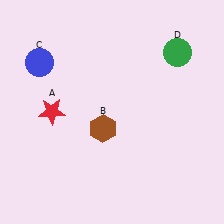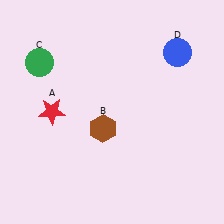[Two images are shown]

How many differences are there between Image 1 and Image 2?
There are 2 differences between the two images.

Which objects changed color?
C changed from blue to green. D changed from green to blue.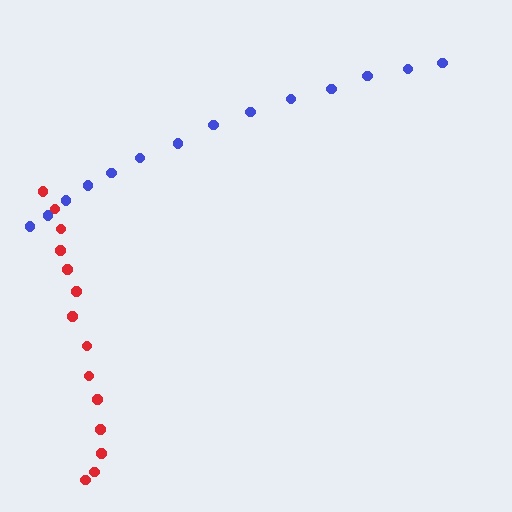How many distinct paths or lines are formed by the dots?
There are 2 distinct paths.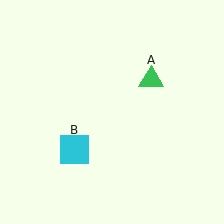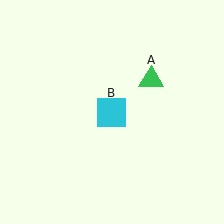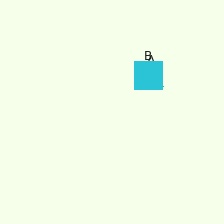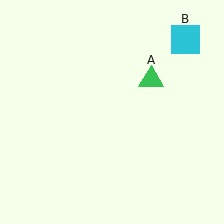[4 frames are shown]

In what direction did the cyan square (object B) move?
The cyan square (object B) moved up and to the right.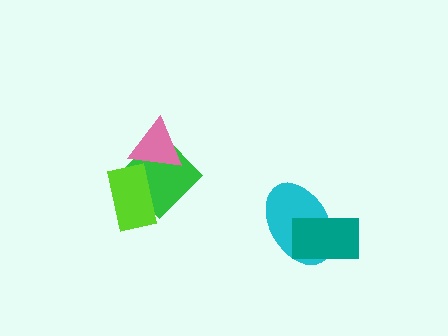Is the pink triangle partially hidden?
No, no other shape covers it.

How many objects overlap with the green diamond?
2 objects overlap with the green diamond.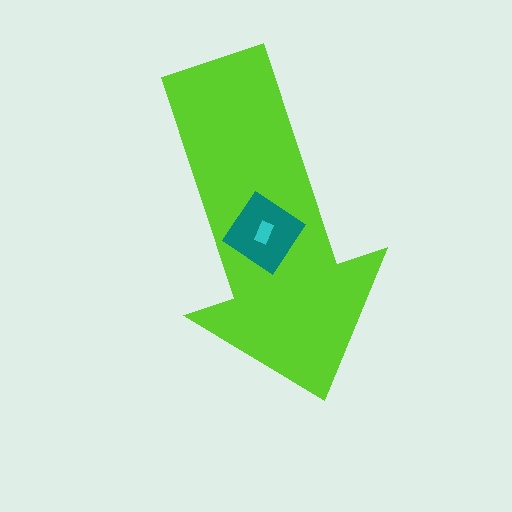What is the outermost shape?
The lime arrow.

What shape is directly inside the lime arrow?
The teal diamond.